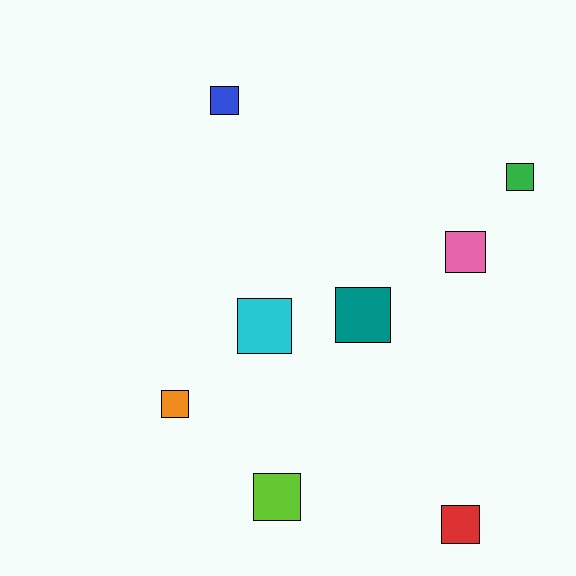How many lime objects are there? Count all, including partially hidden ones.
There is 1 lime object.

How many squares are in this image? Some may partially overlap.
There are 8 squares.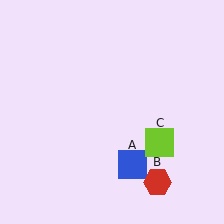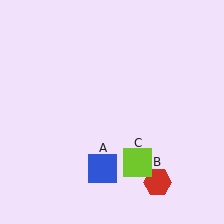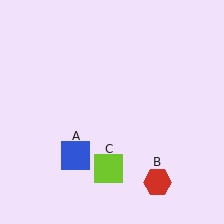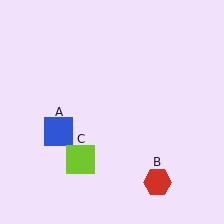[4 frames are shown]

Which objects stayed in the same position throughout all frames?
Red hexagon (object B) remained stationary.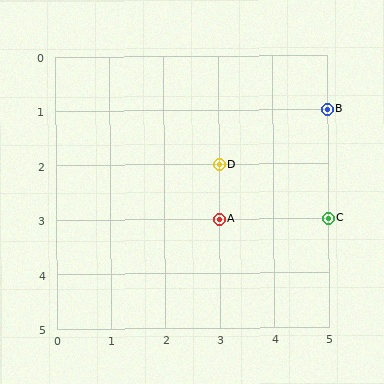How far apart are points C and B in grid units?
Points C and B are 2 rows apart.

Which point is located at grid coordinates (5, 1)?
Point B is at (5, 1).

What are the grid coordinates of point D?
Point D is at grid coordinates (3, 2).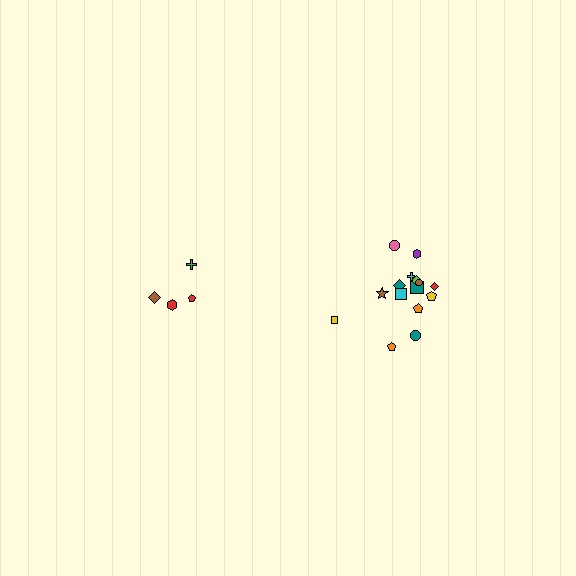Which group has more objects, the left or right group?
The right group.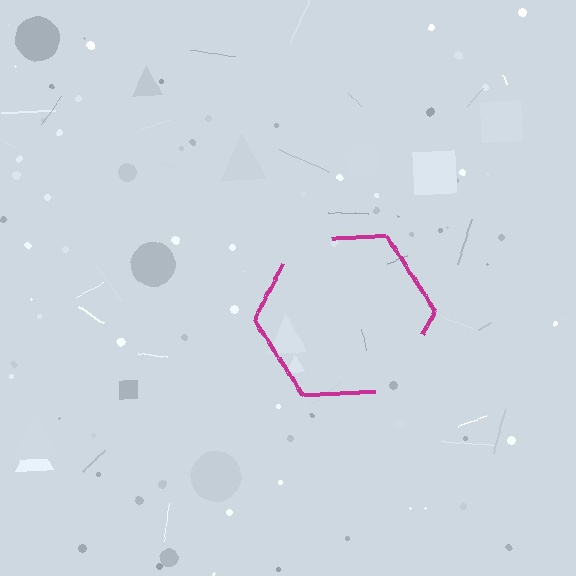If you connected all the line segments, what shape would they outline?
They would outline a hexagon.